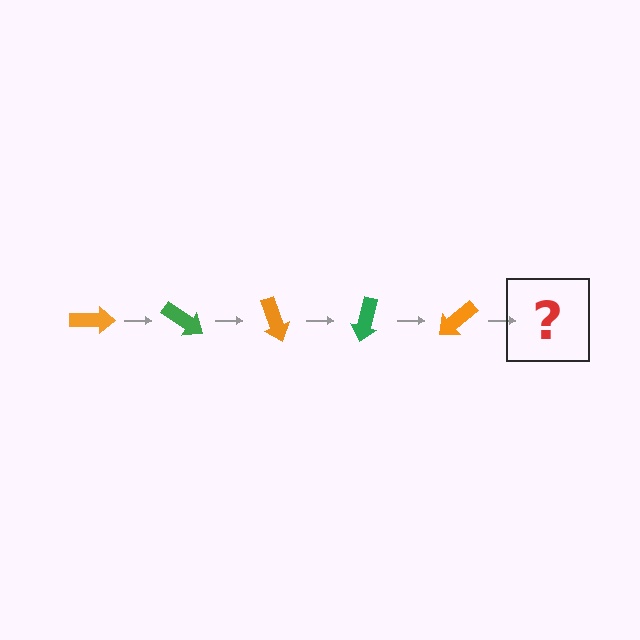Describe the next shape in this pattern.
It should be a green arrow, rotated 175 degrees from the start.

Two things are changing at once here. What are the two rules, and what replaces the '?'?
The two rules are that it rotates 35 degrees each step and the color cycles through orange and green. The '?' should be a green arrow, rotated 175 degrees from the start.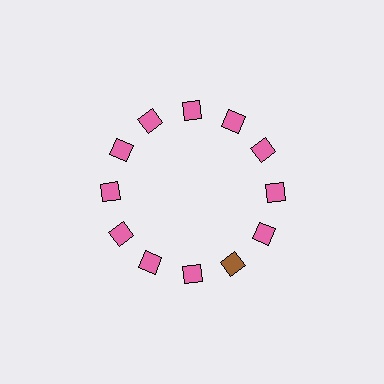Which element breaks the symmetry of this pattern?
The brown square at roughly the 5 o'clock position breaks the symmetry. All other shapes are pink squares.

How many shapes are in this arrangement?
There are 12 shapes arranged in a ring pattern.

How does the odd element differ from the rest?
It has a different color: brown instead of pink.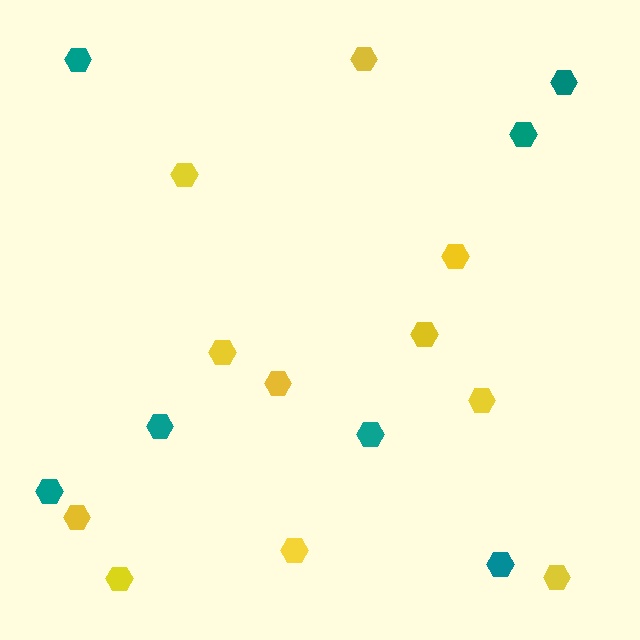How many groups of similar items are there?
There are 2 groups: one group of yellow hexagons (11) and one group of teal hexagons (7).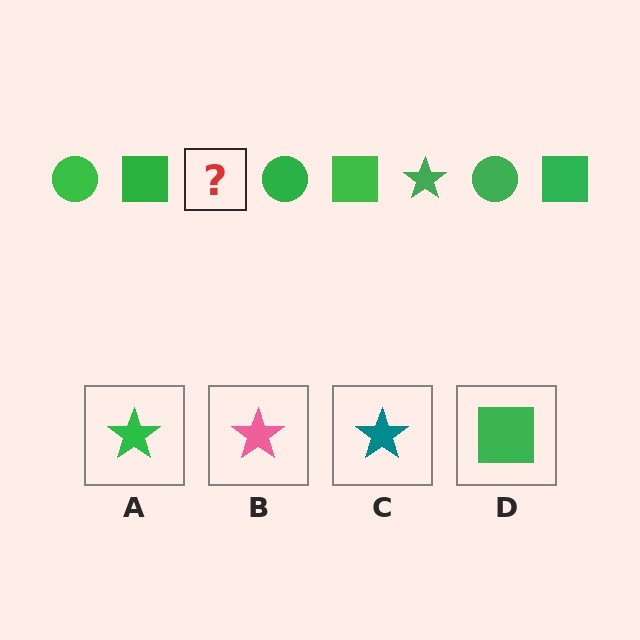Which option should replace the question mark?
Option A.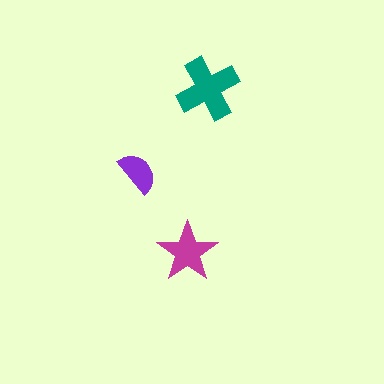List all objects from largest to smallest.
The teal cross, the magenta star, the purple semicircle.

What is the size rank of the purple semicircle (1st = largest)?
3rd.